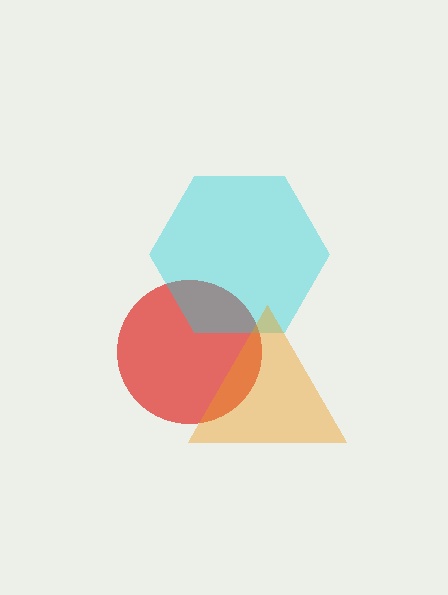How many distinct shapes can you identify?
There are 3 distinct shapes: a red circle, a cyan hexagon, an orange triangle.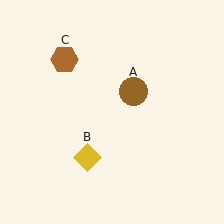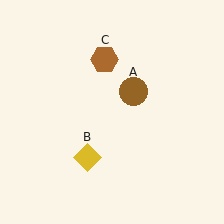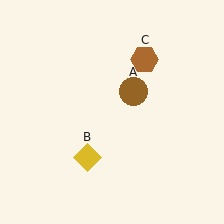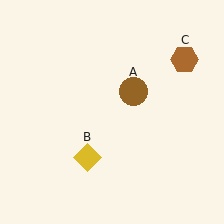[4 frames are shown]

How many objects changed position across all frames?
1 object changed position: brown hexagon (object C).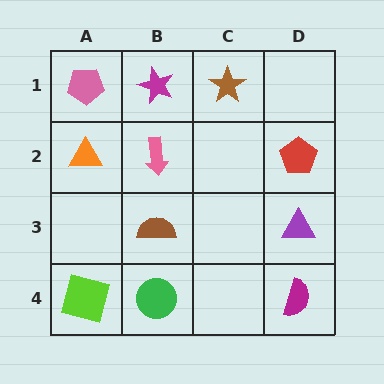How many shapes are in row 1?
3 shapes.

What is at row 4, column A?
A lime square.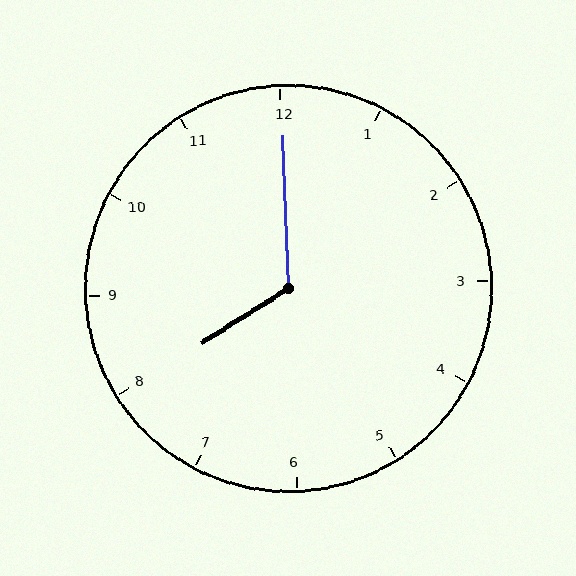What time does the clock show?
8:00.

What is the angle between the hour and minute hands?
Approximately 120 degrees.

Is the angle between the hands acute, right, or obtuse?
It is obtuse.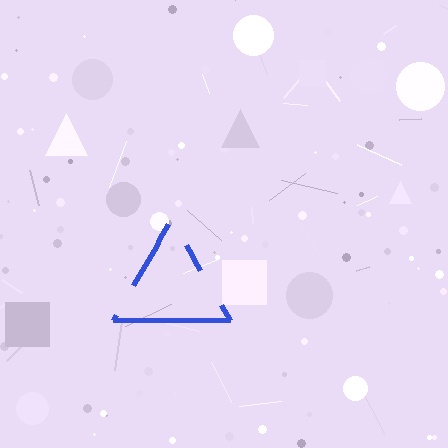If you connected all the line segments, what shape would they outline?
They would outline a triangle.